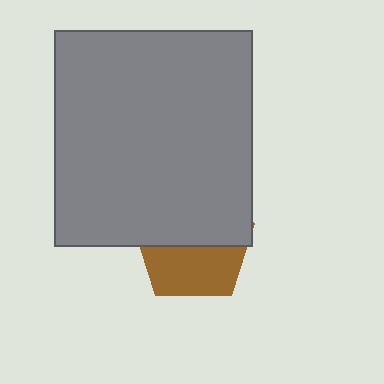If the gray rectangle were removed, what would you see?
You would see the complete brown pentagon.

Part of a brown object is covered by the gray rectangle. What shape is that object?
It is a pentagon.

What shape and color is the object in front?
The object in front is a gray rectangle.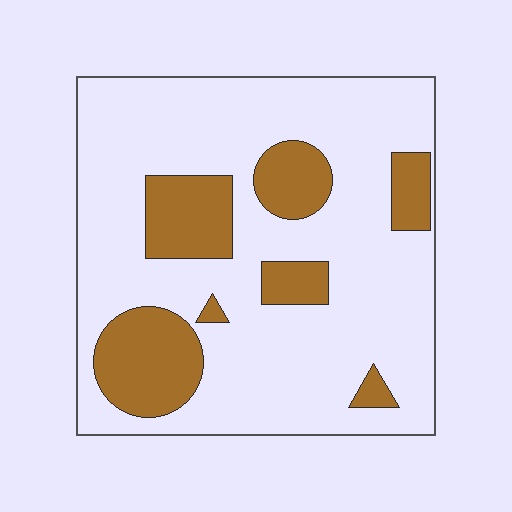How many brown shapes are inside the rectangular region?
7.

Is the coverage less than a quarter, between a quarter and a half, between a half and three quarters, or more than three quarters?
Less than a quarter.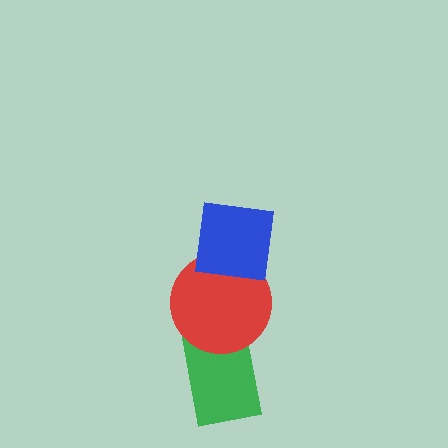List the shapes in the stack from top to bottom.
From top to bottom: the blue square, the red circle, the green rectangle.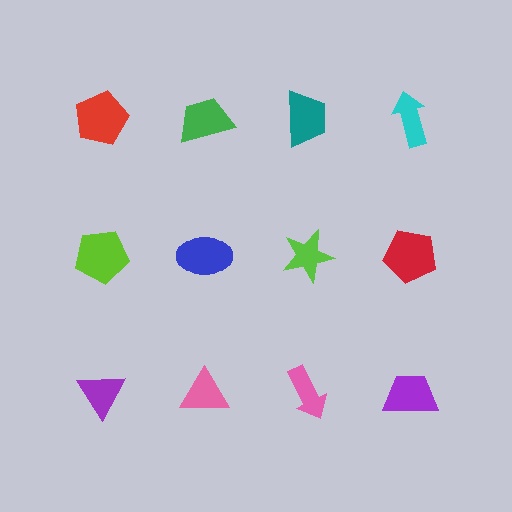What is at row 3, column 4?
A purple trapezoid.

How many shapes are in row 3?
4 shapes.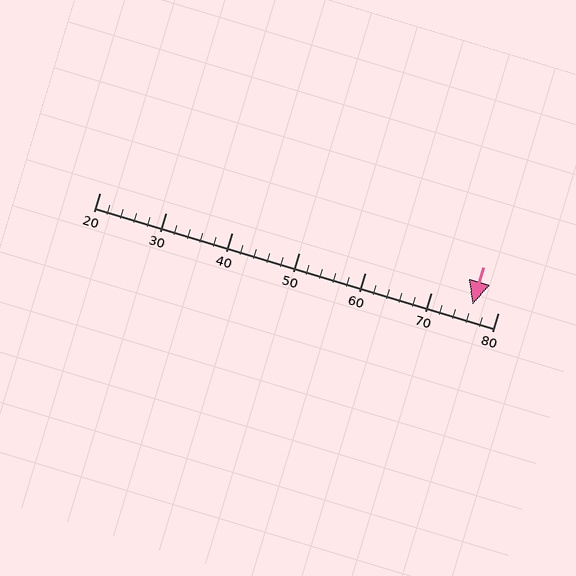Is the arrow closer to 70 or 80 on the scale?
The arrow is closer to 80.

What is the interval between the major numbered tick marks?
The major tick marks are spaced 10 units apart.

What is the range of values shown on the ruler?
The ruler shows values from 20 to 80.